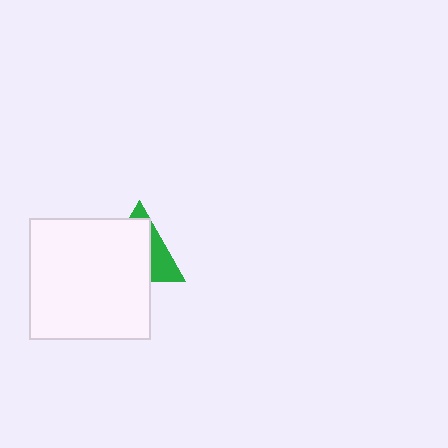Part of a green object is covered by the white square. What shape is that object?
It is a triangle.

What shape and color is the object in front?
The object in front is a white square.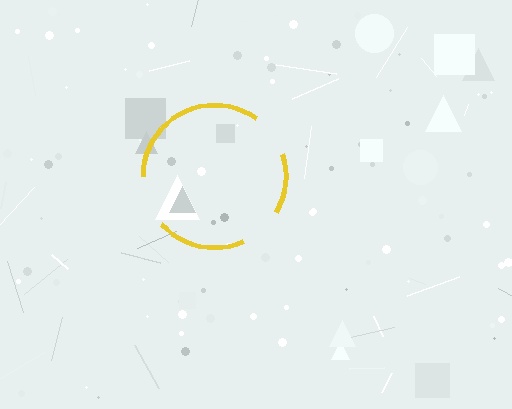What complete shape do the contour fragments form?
The contour fragments form a circle.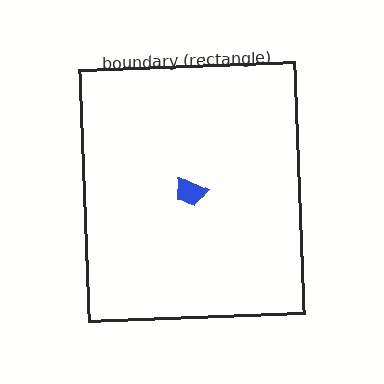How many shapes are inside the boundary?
1 inside, 0 outside.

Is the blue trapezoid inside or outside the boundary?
Inside.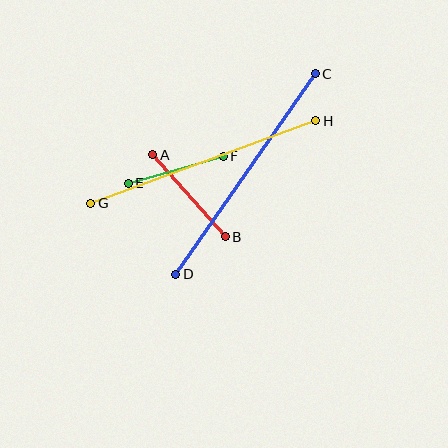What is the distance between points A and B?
The distance is approximately 109 pixels.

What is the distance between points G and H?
The distance is approximately 239 pixels.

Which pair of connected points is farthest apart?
Points C and D are farthest apart.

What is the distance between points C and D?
The distance is approximately 244 pixels.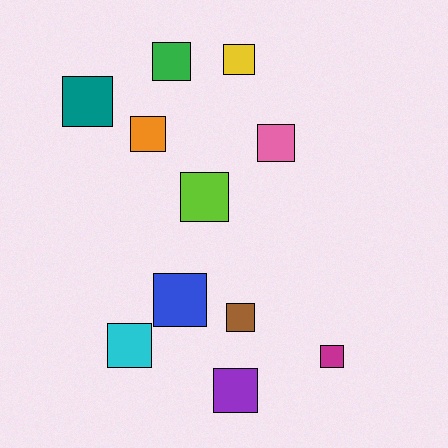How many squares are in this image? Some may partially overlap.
There are 11 squares.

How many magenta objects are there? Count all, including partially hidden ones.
There is 1 magenta object.